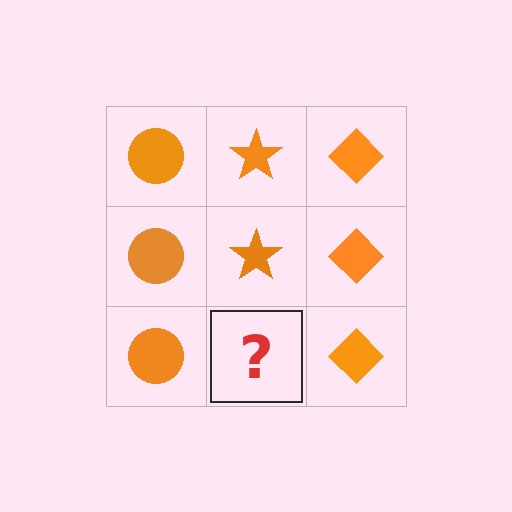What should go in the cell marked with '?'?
The missing cell should contain an orange star.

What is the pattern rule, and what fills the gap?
The rule is that each column has a consistent shape. The gap should be filled with an orange star.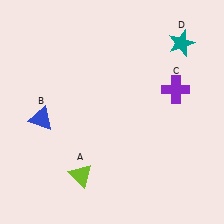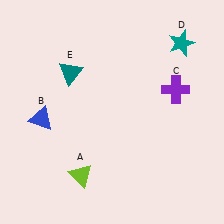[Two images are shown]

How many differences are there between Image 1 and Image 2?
There is 1 difference between the two images.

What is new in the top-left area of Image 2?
A teal triangle (E) was added in the top-left area of Image 2.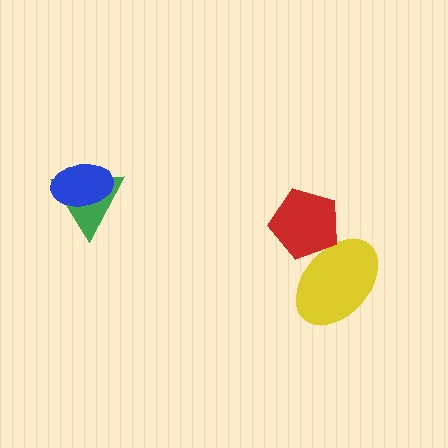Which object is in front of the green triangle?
The blue ellipse is in front of the green triangle.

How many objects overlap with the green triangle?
1 object overlaps with the green triangle.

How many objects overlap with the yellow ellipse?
1 object overlaps with the yellow ellipse.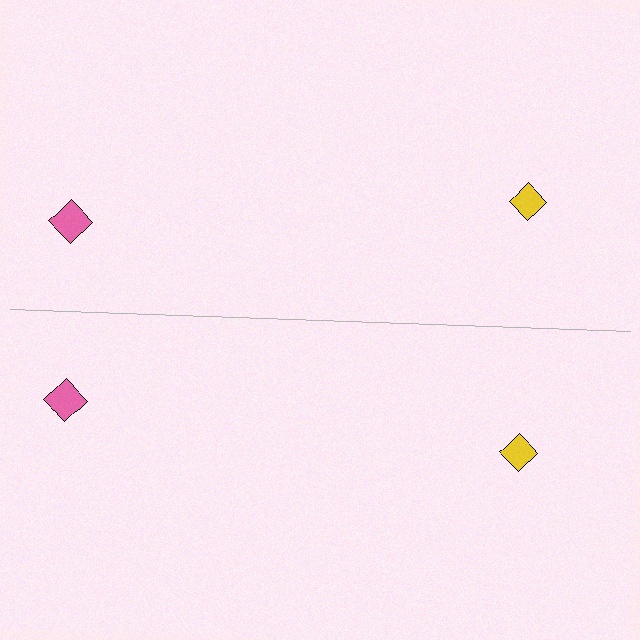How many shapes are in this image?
There are 4 shapes in this image.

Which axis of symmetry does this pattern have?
The pattern has a horizontal axis of symmetry running through the center of the image.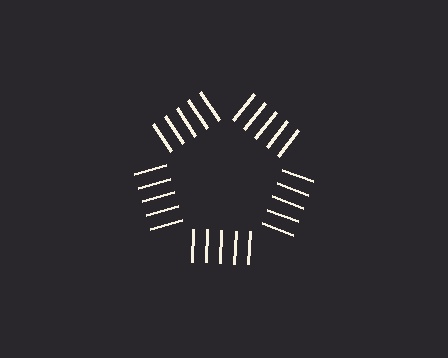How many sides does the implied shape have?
5 sides — the line-ends trace a pentagon.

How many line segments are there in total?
25 — 5 along each of the 5 edges.